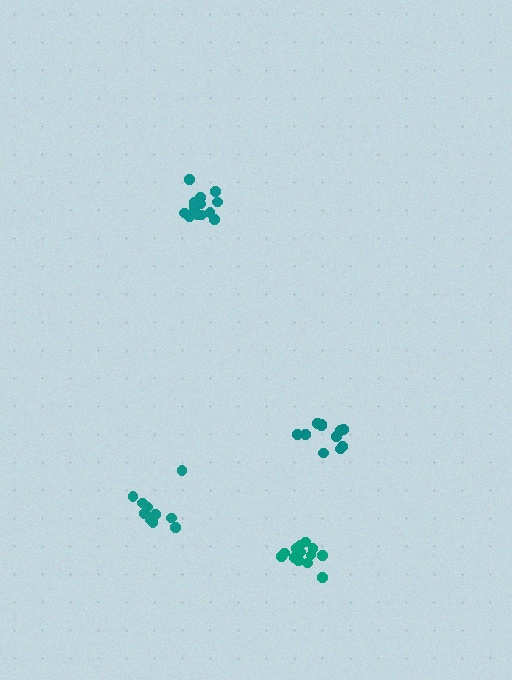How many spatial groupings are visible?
There are 4 spatial groupings.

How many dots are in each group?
Group 1: 11 dots, Group 2: 11 dots, Group 3: 15 dots, Group 4: 14 dots (51 total).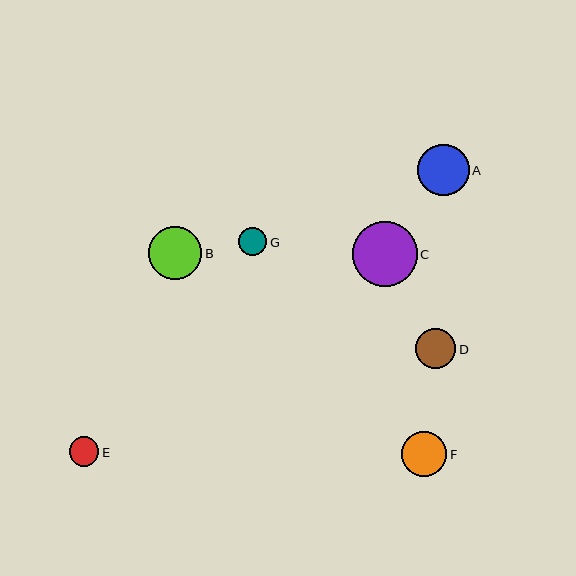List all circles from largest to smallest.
From largest to smallest: C, B, A, F, D, E, G.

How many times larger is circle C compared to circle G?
Circle C is approximately 2.3 times the size of circle G.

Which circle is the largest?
Circle C is the largest with a size of approximately 64 pixels.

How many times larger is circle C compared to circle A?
Circle C is approximately 1.3 times the size of circle A.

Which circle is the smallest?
Circle G is the smallest with a size of approximately 28 pixels.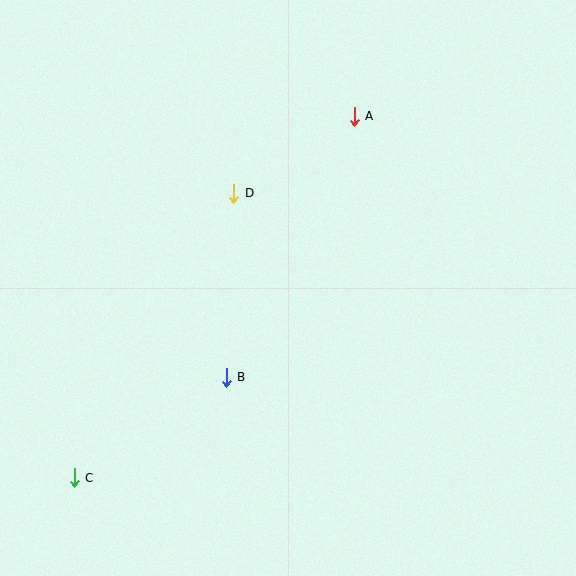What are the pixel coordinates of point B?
Point B is at (226, 377).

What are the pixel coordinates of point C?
Point C is at (74, 478).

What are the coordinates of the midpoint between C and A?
The midpoint between C and A is at (214, 297).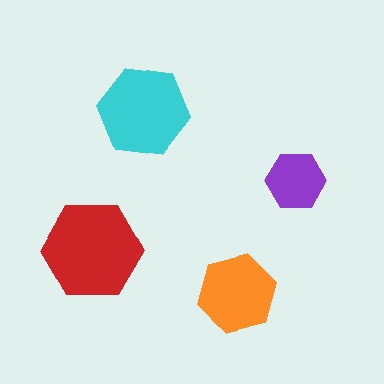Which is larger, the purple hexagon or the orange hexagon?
The orange one.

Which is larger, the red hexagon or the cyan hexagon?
The red one.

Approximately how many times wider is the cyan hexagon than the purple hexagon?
About 1.5 times wider.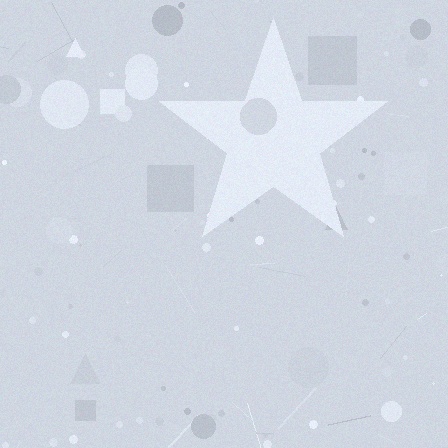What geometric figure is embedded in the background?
A star is embedded in the background.